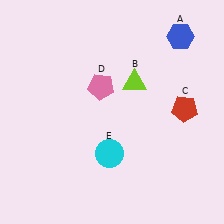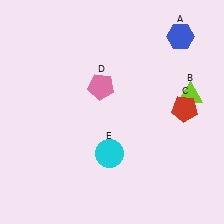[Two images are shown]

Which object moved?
The lime triangle (B) moved right.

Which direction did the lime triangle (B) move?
The lime triangle (B) moved right.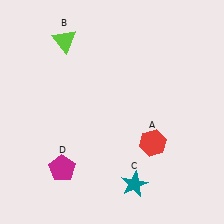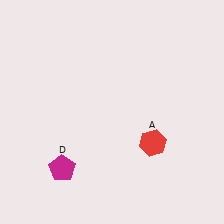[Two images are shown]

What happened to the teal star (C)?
The teal star (C) was removed in Image 2. It was in the bottom-right area of Image 1.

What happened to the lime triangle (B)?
The lime triangle (B) was removed in Image 2. It was in the top-left area of Image 1.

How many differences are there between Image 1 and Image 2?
There are 2 differences between the two images.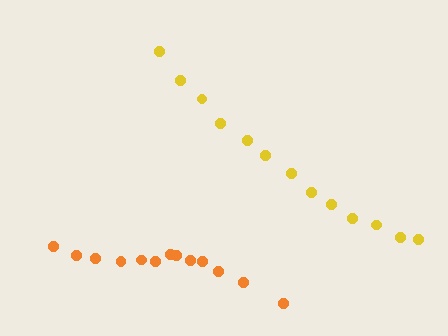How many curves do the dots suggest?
There are 2 distinct paths.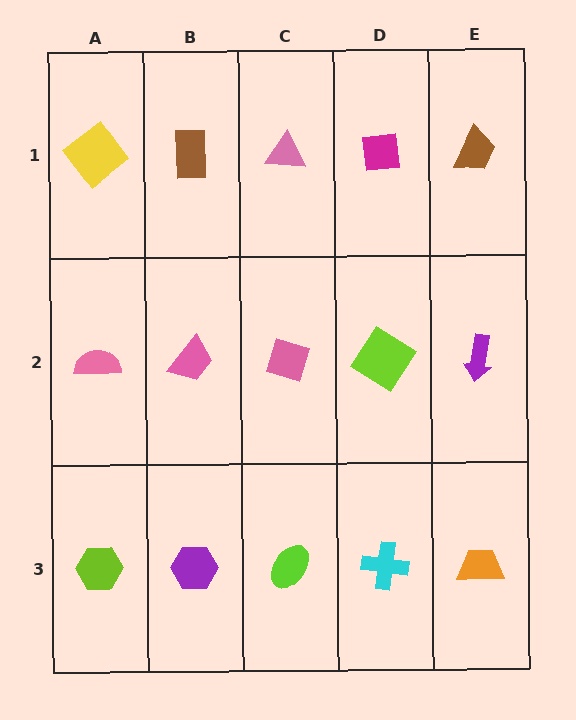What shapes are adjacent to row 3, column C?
A pink diamond (row 2, column C), a purple hexagon (row 3, column B), a cyan cross (row 3, column D).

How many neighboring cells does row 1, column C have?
3.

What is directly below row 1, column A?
A pink semicircle.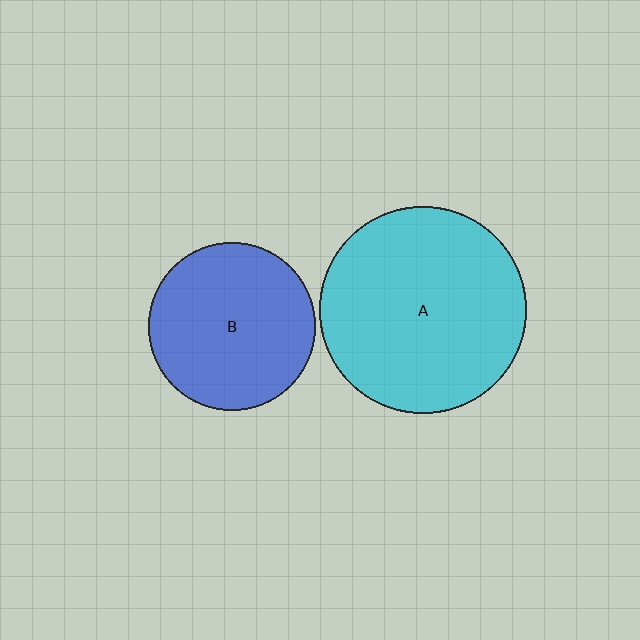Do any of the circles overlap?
No, none of the circles overlap.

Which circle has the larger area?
Circle A (cyan).